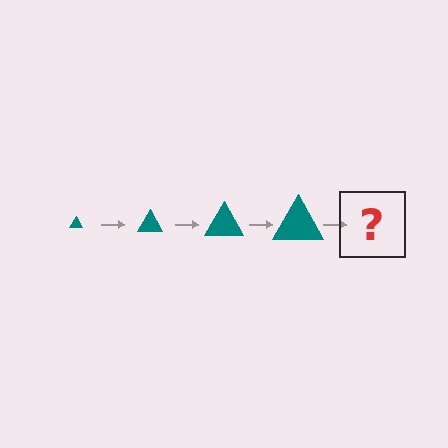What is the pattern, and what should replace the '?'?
The pattern is that the triangle gets progressively larger each step. The '?' should be a teal triangle, larger than the previous one.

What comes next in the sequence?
The next element should be a teal triangle, larger than the previous one.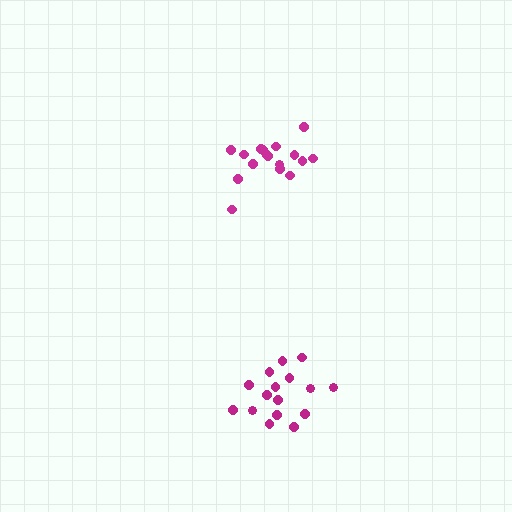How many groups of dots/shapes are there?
There are 2 groups.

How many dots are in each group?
Group 1: 17 dots, Group 2: 16 dots (33 total).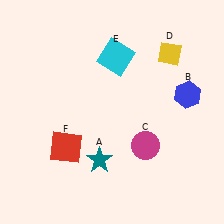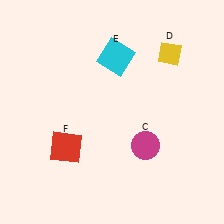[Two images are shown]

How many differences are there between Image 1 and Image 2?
There are 2 differences between the two images.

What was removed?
The blue hexagon (B), the teal star (A) were removed in Image 2.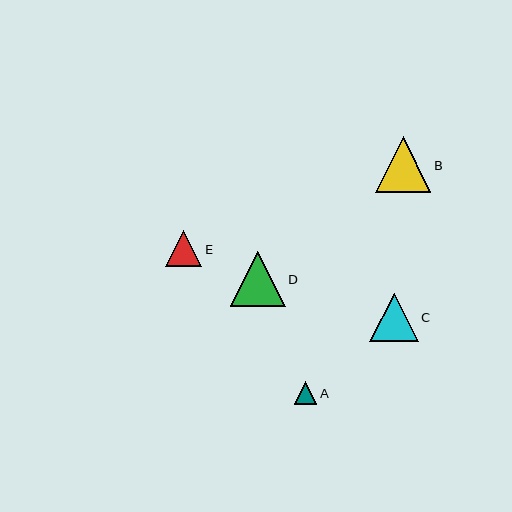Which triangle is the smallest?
Triangle A is the smallest with a size of approximately 23 pixels.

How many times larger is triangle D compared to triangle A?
Triangle D is approximately 2.4 times the size of triangle A.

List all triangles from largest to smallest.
From largest to smallest: B, D, C, E, A.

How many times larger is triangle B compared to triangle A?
Triangle B is approximately 2.4 times the size of triangle A.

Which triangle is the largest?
Triangle B is the largest with a size of approximately 56 pixels.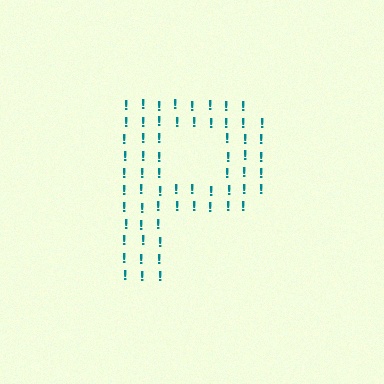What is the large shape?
The large shape is the letter P.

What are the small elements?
The small elements are exclamation marks.